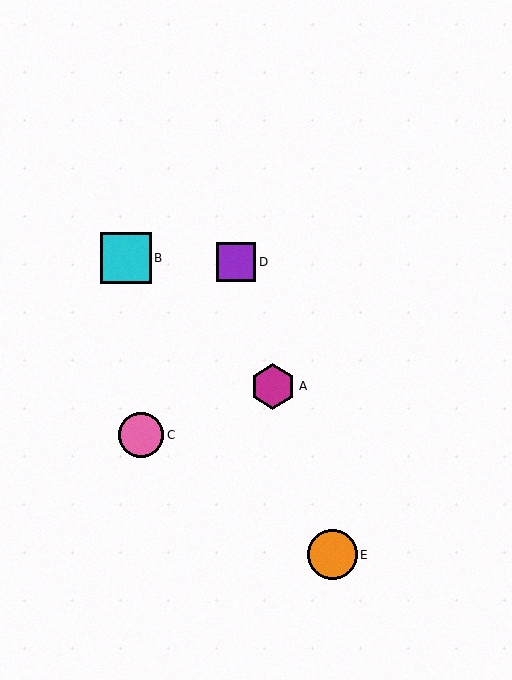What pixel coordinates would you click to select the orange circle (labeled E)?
Click at (332, 555) to select the orange circle E.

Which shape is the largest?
The cyan square (labeled B) is the largest.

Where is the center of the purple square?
The center of the purple square is at (236, 262).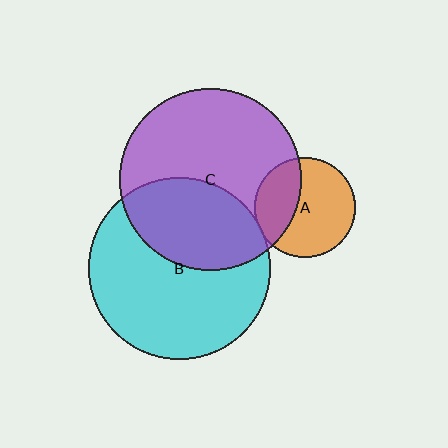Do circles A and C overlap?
Yes.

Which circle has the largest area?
Circle B (cyan).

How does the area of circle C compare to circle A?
Approximately 3.3 times.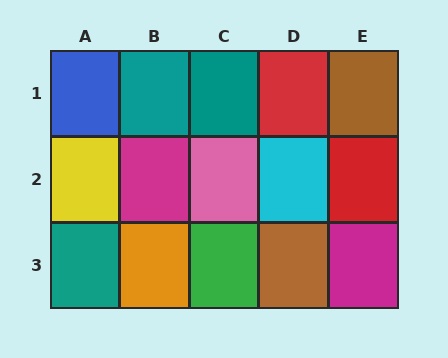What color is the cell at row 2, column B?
Magenta.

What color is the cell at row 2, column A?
Yellow.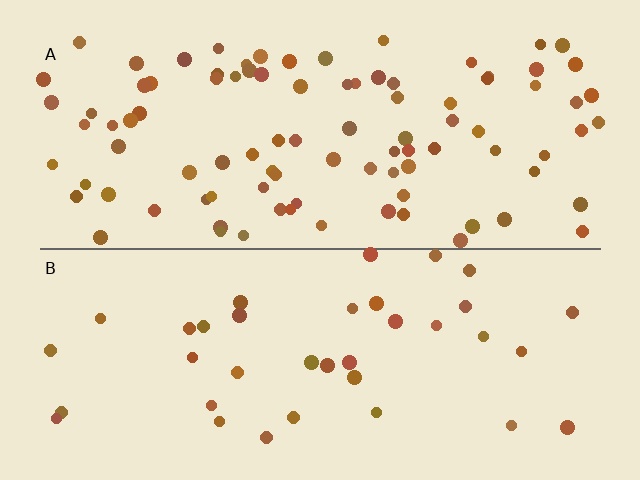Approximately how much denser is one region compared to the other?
Approximately 2.5× — region A over region B.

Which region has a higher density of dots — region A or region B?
A (the top).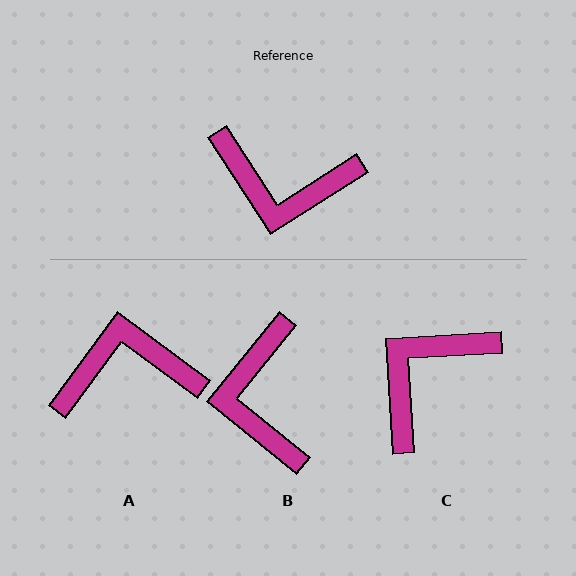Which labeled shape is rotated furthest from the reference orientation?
A, about 159 degrees away.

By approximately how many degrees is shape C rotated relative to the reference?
Approximately 119 degrees clockwise.